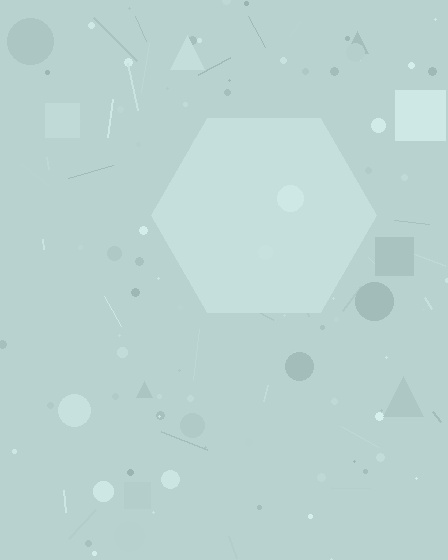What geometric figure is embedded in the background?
A hexagon is embedded in the background.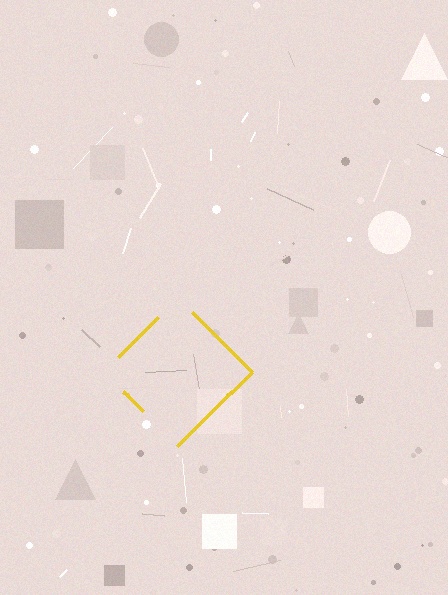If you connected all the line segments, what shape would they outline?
They would outline a diamond.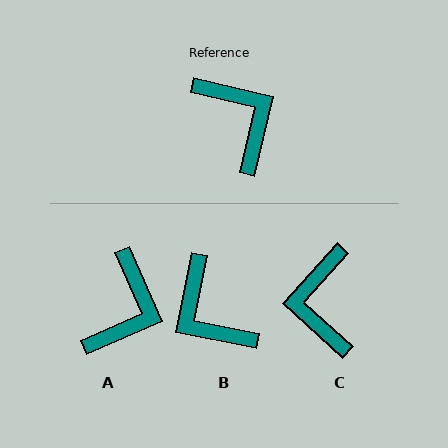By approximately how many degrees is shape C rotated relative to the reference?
Approximately 152 degrees counter-clockwise.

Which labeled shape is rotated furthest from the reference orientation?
B, about 178 degrees away.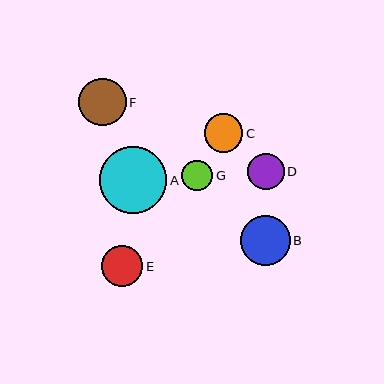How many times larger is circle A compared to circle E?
Circle A is approximately 1.6 times the size of circle E.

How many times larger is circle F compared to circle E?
Circle F is approximately 1.1 times the size of circle E.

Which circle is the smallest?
Circle G is the smallest with a size of approximately 31 pixels.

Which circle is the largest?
Circle A is the largest with a size of approximately 67 pixels.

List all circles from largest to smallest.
From largest to smallest: A, B, F, E, C, D, G.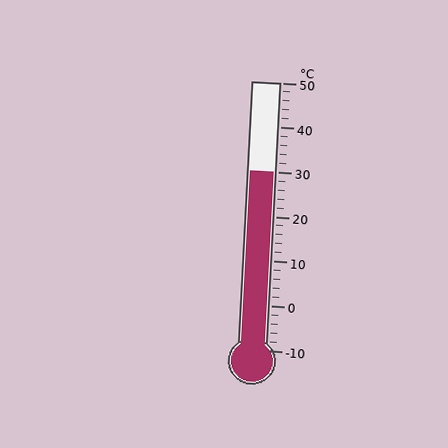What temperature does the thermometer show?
The thermometer shows approximately 30°C.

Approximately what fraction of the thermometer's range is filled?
The thermometer is filled to approximately 65% of its range.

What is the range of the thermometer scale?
The thermometer scale ranges from -10°C to 50°C.